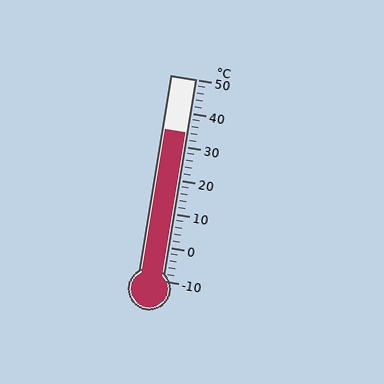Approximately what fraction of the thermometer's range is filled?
The thermometer is filled to approximately 75% of its range.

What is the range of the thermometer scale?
The thermometer scale ranges from -10°C to 50°C.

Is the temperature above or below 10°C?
The temperature is above 10°C.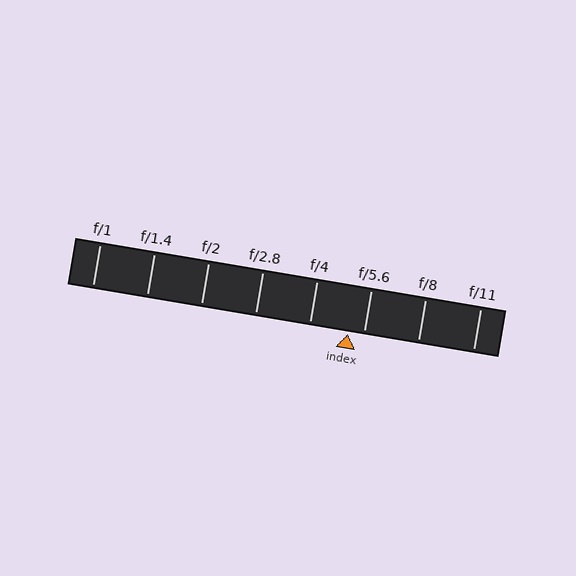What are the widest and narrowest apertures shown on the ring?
The widest aperture shown is f/1 and the narrowest is f/11.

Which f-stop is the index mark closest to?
The index mark is closest to f/5.6.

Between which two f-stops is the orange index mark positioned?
The index mark is between f/4 and f/5.6.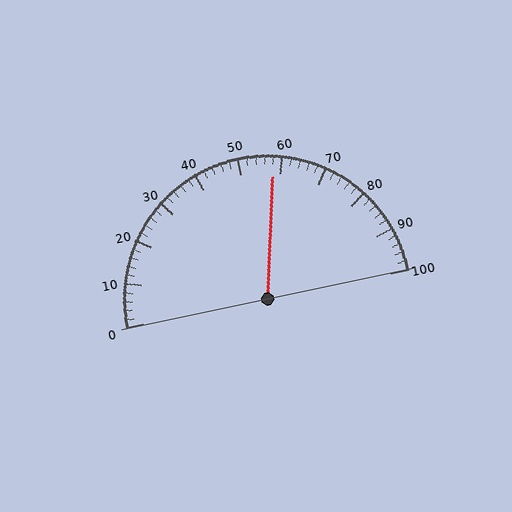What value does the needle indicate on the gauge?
The needle indicates approximately 58.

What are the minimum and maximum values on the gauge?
The gauge ranges from 0 to 100.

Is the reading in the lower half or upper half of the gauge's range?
The reading is in the upper half of the range (0 to 100).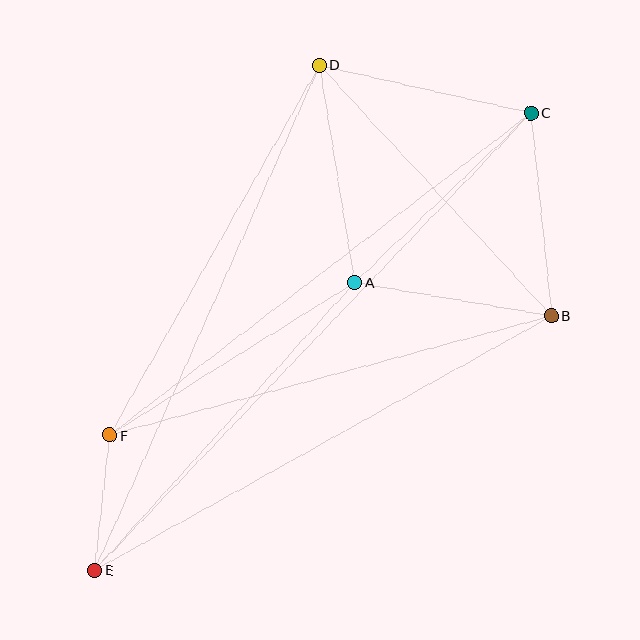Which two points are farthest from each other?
Points C and E are farthest from each other.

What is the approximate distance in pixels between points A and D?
The distance between A and D is approximately 220 pixels.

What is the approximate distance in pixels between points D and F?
The distance between D and F is approximately 425 pixels.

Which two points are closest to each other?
Points E and F are closest to each other.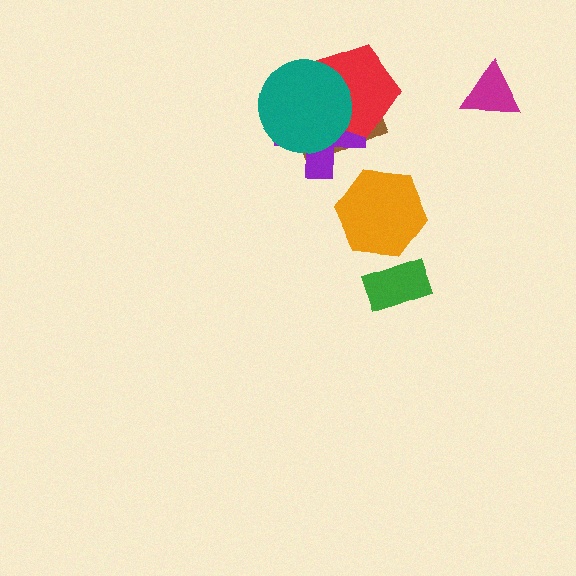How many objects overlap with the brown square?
3 objects overlap with the brown square.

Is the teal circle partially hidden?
No, no other shape covers it.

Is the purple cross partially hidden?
Yes, it is partially covered by another shape.